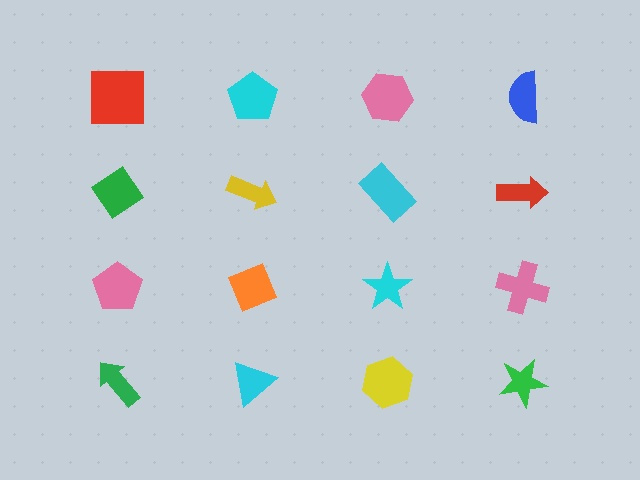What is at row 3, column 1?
A pink pentagon.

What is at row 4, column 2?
A cyan triangle.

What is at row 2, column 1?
A green diamond.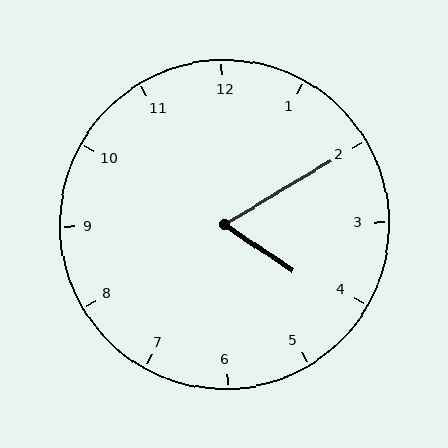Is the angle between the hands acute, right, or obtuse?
It is acute.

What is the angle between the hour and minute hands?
Approximately 65 degrees.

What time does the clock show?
4:10.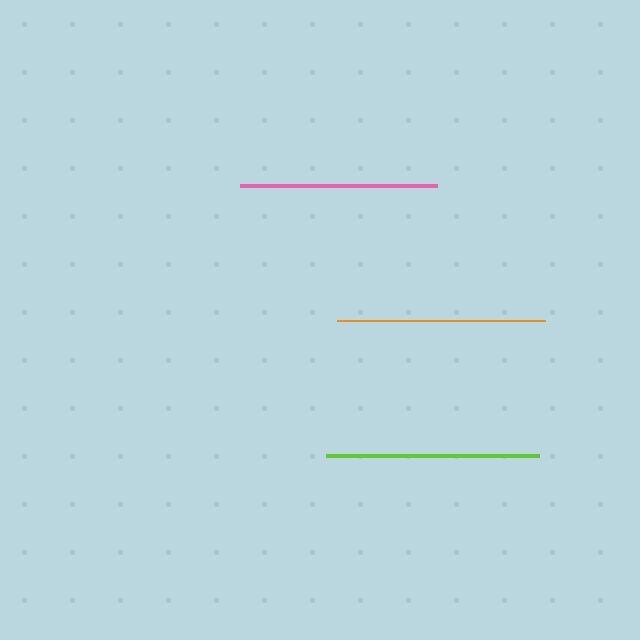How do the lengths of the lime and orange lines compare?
The lime and orange lines are approximately the same length.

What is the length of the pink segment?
The pink segment is approximately 197 pixels long.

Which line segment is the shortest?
The pink line is the shortest at approximately 197 pixels.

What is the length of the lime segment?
The lime segment is approximately 213 pixels long.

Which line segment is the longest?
The lime line is the longest at approximately 213 pixels.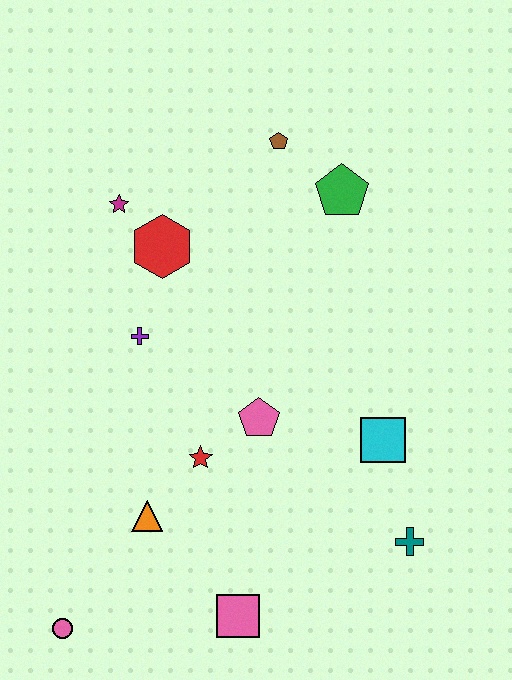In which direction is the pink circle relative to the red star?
The pink circle is below the red star.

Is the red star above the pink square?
Yes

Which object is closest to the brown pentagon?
The green pentagon is closest to the brown pentagon.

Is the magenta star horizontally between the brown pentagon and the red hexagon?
No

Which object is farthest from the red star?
The brown pentagon is farthest from the red star.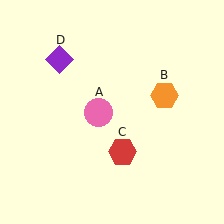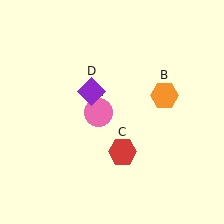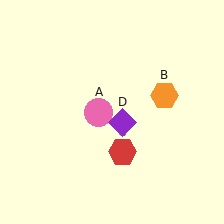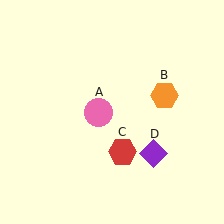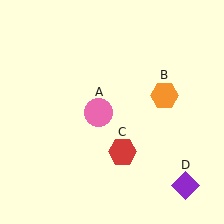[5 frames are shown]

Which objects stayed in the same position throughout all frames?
Pink circle (object A) and orange hexagon (object B) and red hexagon (object C) remained stationary.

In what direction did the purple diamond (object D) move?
The purple diamond (object D) moved down and to the right.